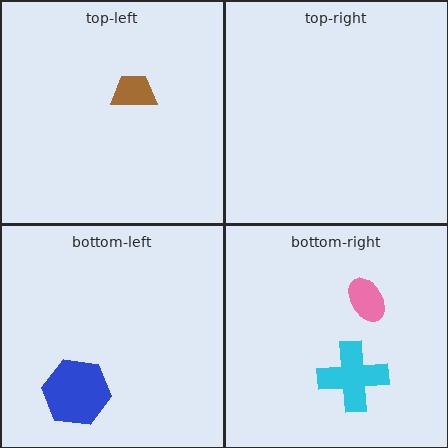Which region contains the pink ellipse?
The bottom-right region.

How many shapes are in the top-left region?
1.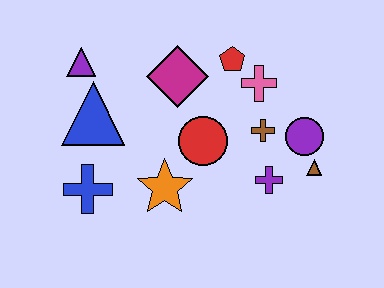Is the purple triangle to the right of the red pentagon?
No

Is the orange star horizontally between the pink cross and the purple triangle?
Yes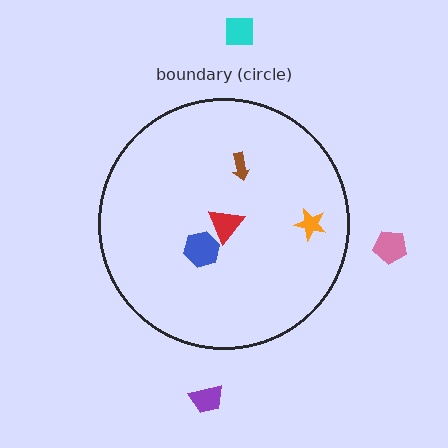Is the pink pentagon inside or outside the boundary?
Outside.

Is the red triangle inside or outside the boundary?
Inside.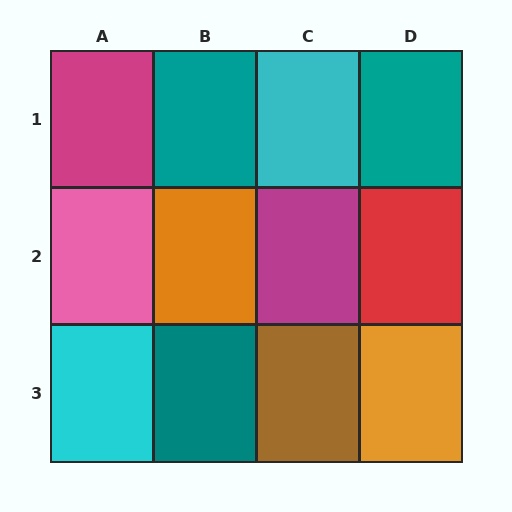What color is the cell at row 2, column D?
Red.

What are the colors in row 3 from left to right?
Cyan, teal, brown, orange.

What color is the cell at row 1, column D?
Teal.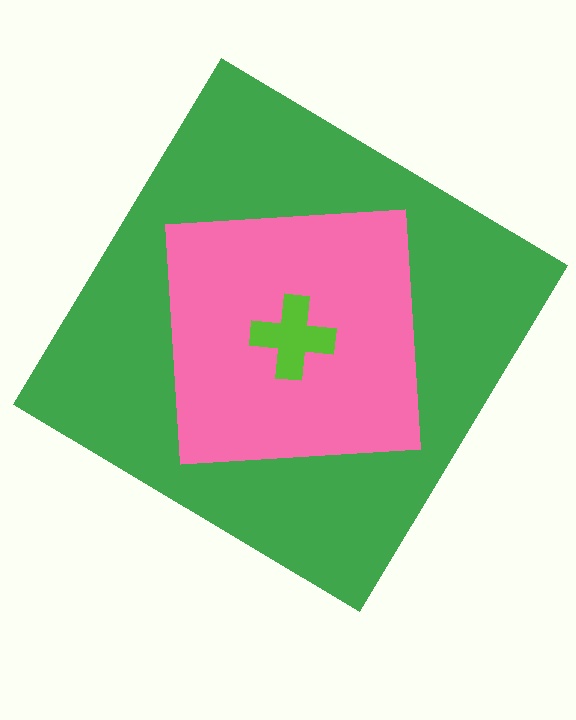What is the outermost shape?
The green diamond.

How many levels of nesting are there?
3.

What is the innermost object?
The lime cross.